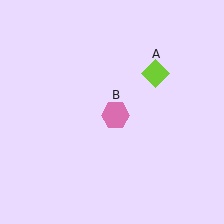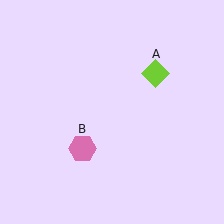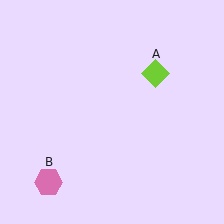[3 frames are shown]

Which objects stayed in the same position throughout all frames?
Lime diamond (object A) remained stationary.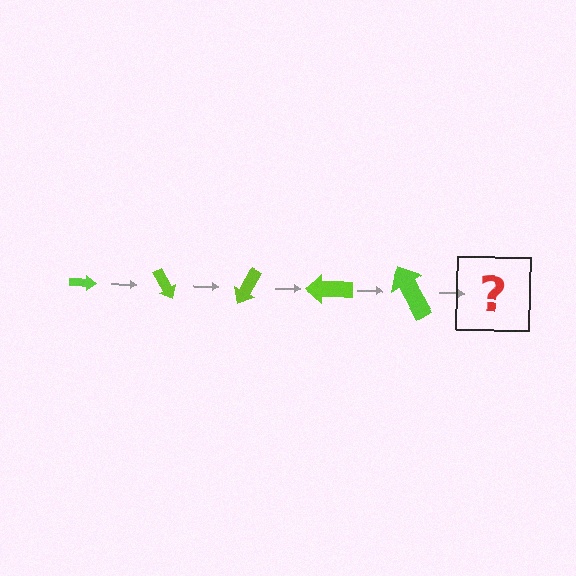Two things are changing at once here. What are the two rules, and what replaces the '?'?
The two rules are that the arrow grows larger each step and it rotates 60 degrees each step. The '?' should be an arrow, larger than the previous one and rotated 300 degrees from the start.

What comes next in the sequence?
The next element should be an arrow, larger than the previous one and rotated 300 degrees from the start.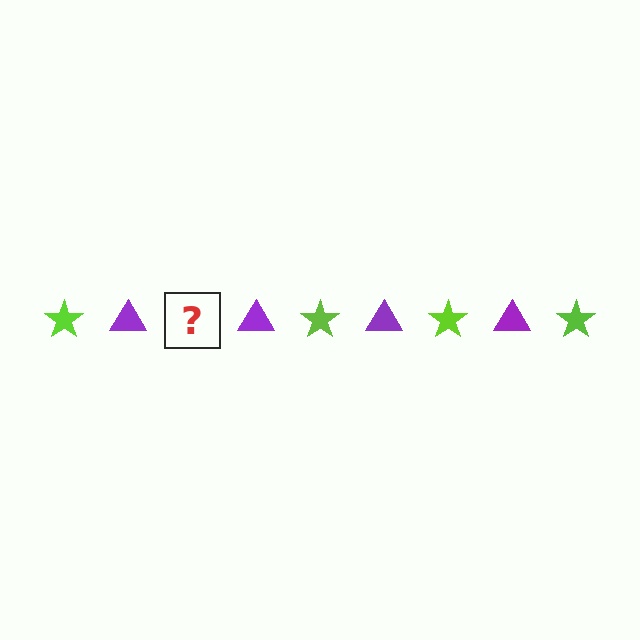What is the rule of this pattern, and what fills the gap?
The rule is that the pattern alternates between lime star and purple triangle. The gap should be filled with a lime star.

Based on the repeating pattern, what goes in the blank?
The blank should be a lime star.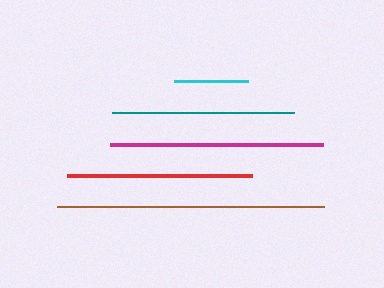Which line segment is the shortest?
The cyan line is the shortest at approximately 73 pixels.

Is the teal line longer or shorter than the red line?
The red line is longer than the teal line.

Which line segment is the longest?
The brown line is the longest at approximately 267 pixels.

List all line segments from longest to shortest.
From longest to shortest: brown, magenta, red, teal, cyan.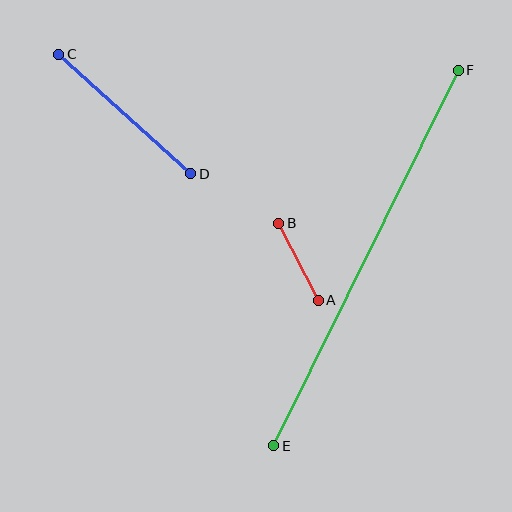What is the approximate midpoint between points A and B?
The midpoint is at approximately (298, 262) pixels.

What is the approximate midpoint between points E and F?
The midpoint is at approximately (366, 258) pixels.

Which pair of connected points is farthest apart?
Points E and F are farthest apart.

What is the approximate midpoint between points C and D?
The midpoint is at approximately (125, 114) pixels.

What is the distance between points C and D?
The distance is approximately 178 pixels.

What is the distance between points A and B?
The distance is approximately 86 pixels.